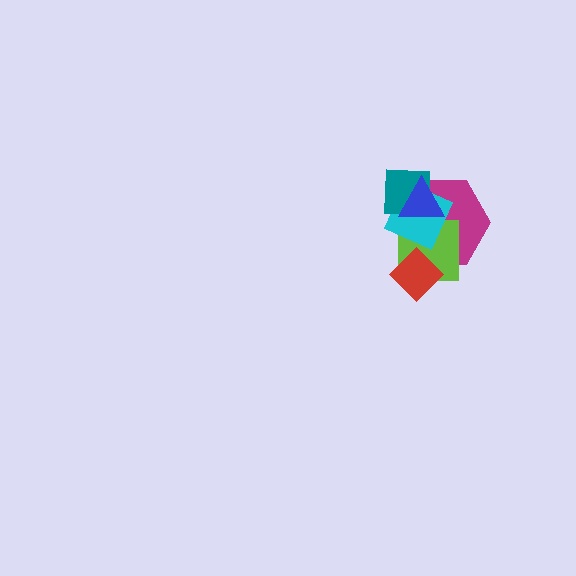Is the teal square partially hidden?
Yes, it is partially covered by another shape.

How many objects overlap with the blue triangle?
4 objects overlap with the blue triangle.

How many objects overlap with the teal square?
3 objects overlap with the teal square.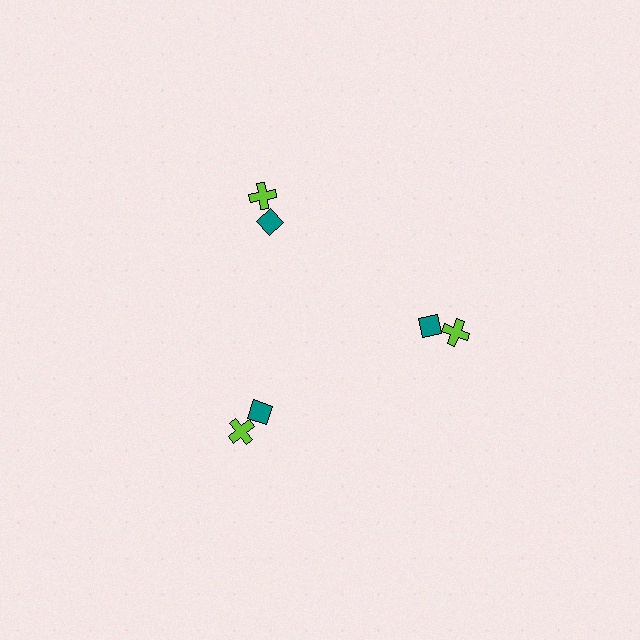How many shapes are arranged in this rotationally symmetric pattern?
There are 6 shapes, arranged in 3 groups of 2.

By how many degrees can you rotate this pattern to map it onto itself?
The pattern maps onto itself every 120 degrees of rotation.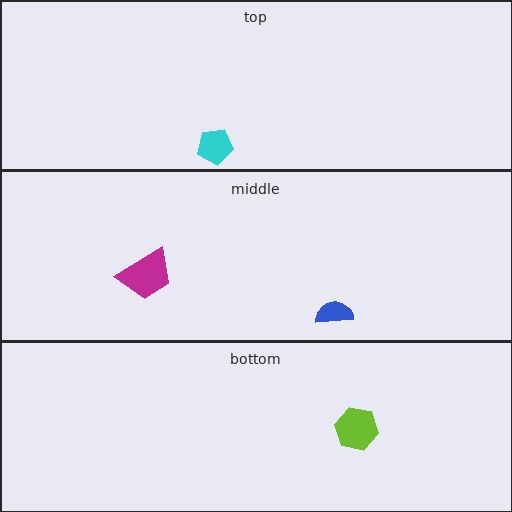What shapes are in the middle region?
The magenta trapezoid, the blue semicircle.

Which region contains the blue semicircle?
The middle region.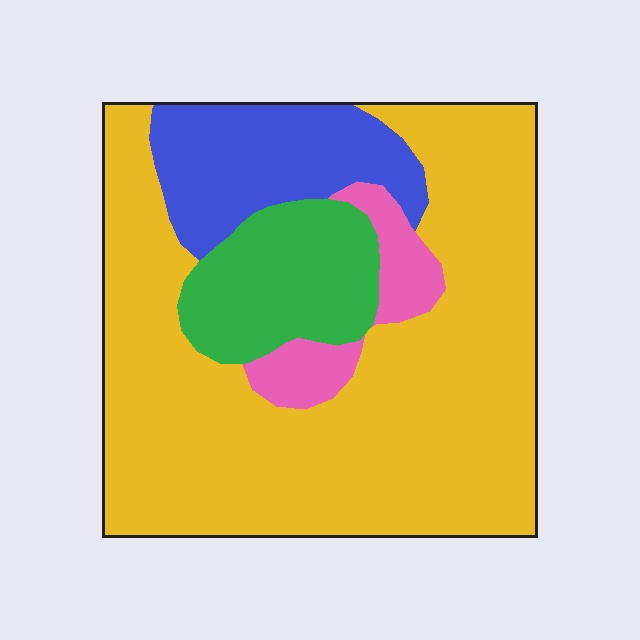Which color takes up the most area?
Yellow, at roughly 65%.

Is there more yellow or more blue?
Yellow.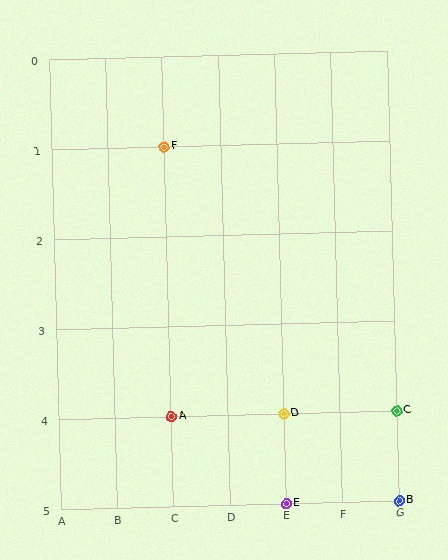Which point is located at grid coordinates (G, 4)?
Point C is at (G, 4).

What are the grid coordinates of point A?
Point A is at grid coordinates (C, 4).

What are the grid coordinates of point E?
Point E is at grid coordinates (E, 5).